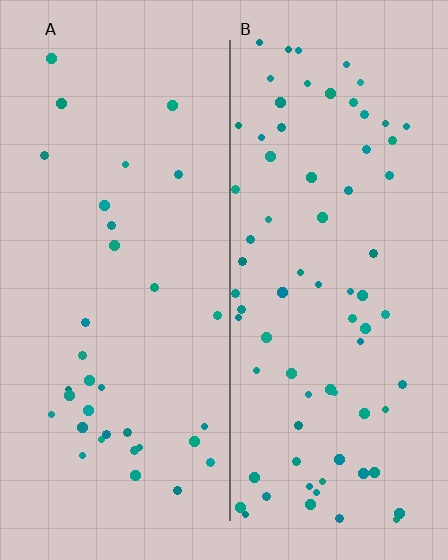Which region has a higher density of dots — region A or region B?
B (the right).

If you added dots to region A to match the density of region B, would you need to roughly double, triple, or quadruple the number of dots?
Approximately double.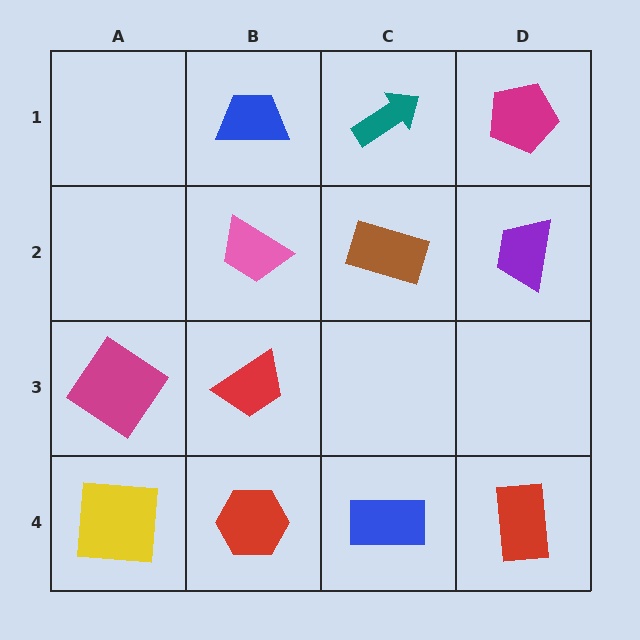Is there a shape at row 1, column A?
No, that cell is empty.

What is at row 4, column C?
A blue rectangle.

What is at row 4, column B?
A red hexagon.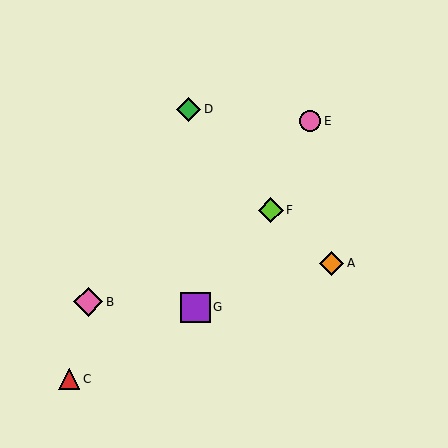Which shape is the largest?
The purple square (labeled G) is the largest.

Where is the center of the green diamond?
The center of the green diamond is at (189, 109).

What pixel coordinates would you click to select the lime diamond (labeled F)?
Click at (271, 210) to select the lime diamond F.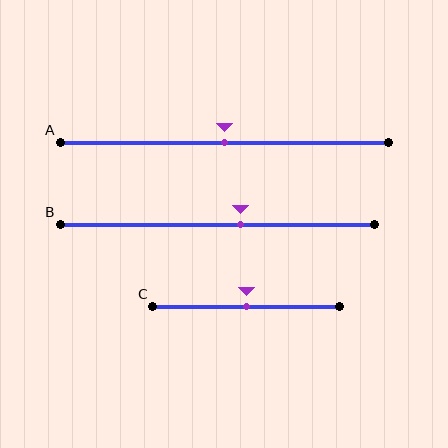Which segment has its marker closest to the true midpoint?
Segment A has its marker closest to the true midpoint.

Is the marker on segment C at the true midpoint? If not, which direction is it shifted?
Yes, the marker on segment C is at the true midpoint.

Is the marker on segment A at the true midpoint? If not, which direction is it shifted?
Yes, the marker on segment A is at the true midpoint.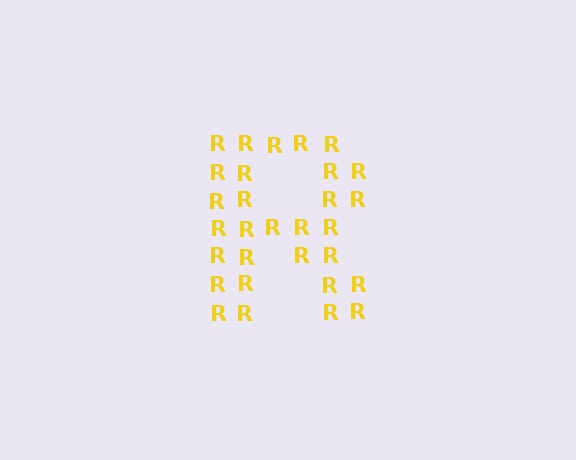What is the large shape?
The large shape is the letter R.